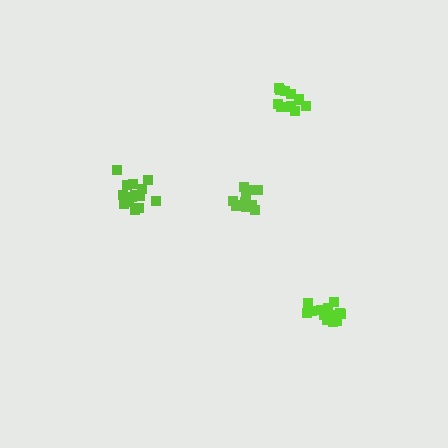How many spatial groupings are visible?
There are 4 spatial groupings.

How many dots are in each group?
Group 1: 10 dots, Group 2: 14 dots, Group 3: 14 dots, Group 4: 12 dots (50 total).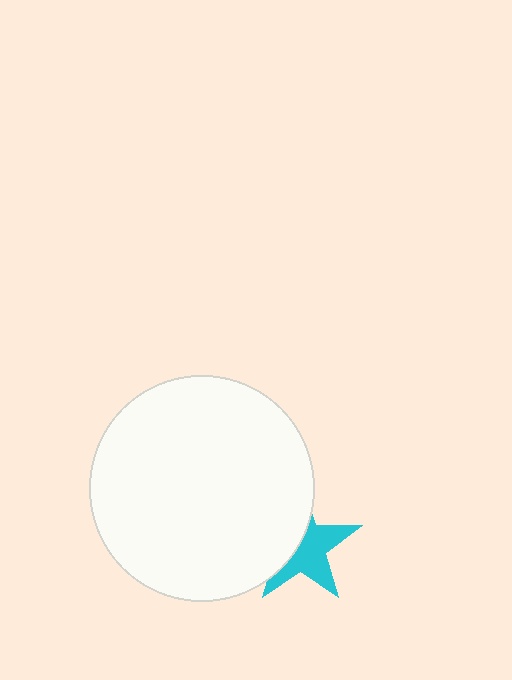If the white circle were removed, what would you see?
You would see the complete cyan star.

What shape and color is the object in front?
The object in front is a white circle.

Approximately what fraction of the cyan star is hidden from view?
Roughly 45% of the cyan star is hidden behind the white circle.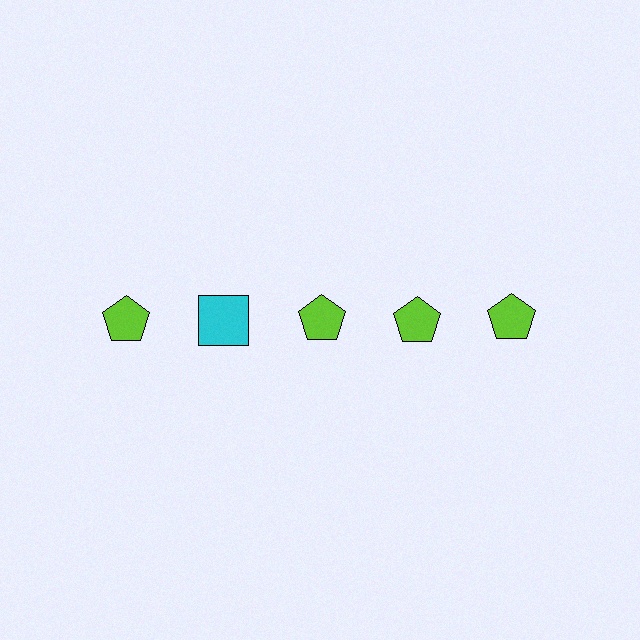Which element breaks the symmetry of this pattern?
The cyan square in the top row, second from left column breaks the symmetry. All other shapes are lime pentagons.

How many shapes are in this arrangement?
There are 5 shapes arranged in a grid pattern.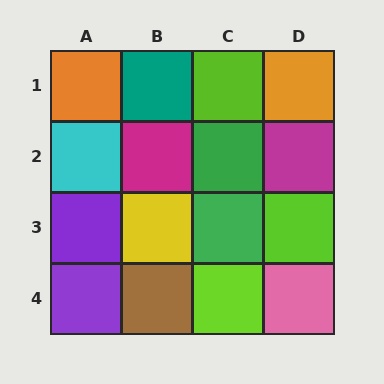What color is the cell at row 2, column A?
Cyan.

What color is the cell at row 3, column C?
Green.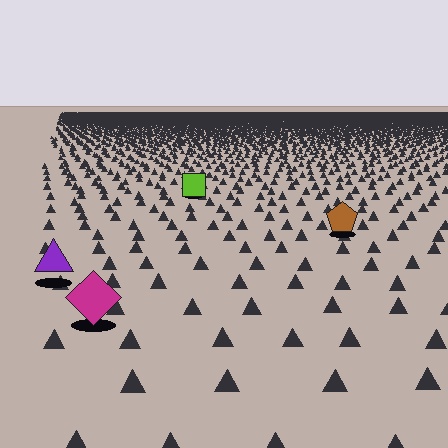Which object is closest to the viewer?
The magenta diamond is closest. The texture marks near it are larger and more spread out.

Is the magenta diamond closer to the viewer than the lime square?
Yes. The magenta diamond is closer — you can tell from the texture gradient: the ground texture is coarser near it.